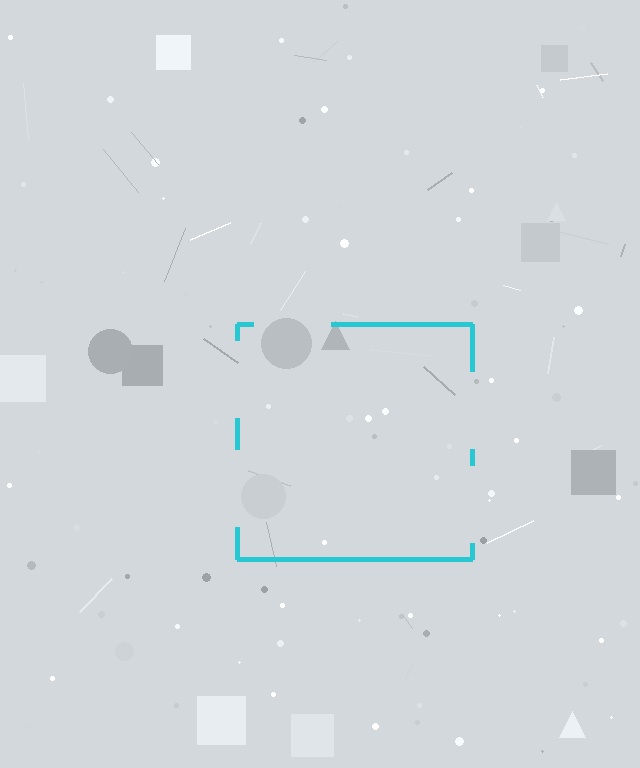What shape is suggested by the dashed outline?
The dashed outline suggests a square.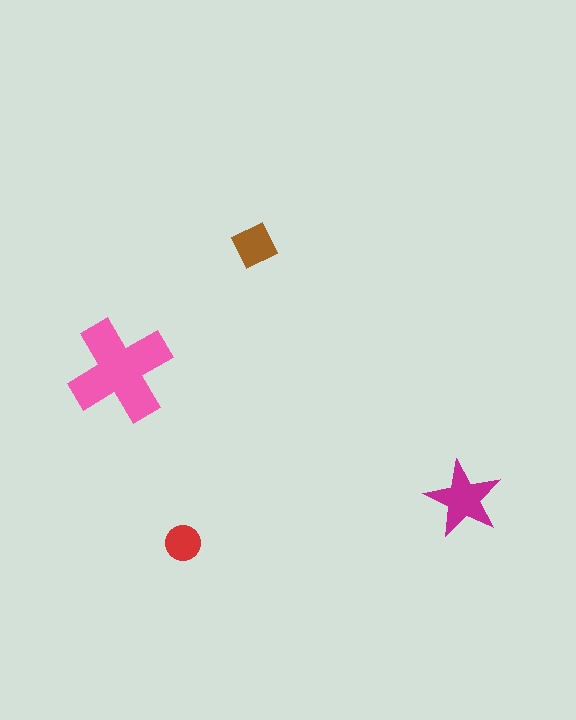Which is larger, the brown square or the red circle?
The brown square.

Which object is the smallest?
The red circle.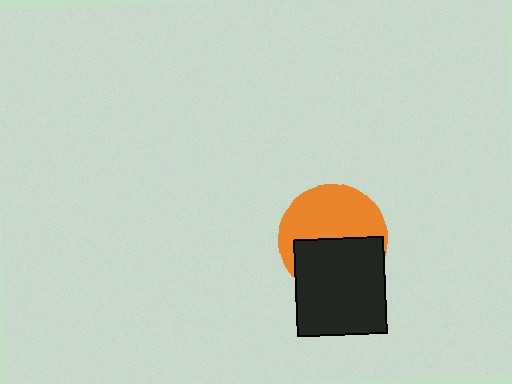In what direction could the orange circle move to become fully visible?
The orange circle could move up. That would shift it out from behind the black rectangle entirely.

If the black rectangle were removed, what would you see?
You would see the complete orange circle.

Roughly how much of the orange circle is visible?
About half of it is visible (roughly 54%).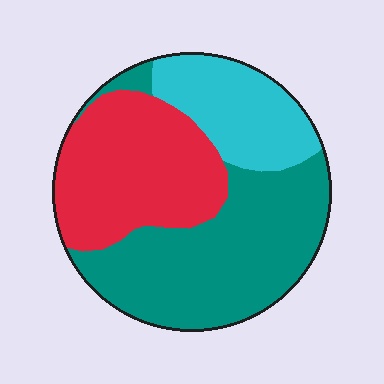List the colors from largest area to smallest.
From largest to smallest: teal, red, cyan.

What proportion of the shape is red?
Red covers about 35% of the shape.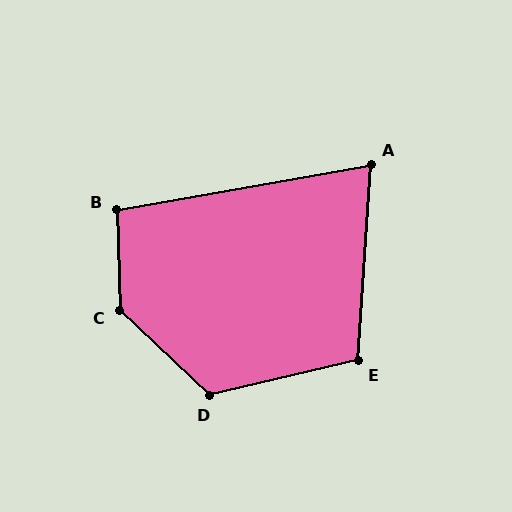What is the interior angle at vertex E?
Approximately 107 degrees (obtuse).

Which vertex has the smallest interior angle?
A, at approximately 76 degrees.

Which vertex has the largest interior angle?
C, at approximately 135 degrees.